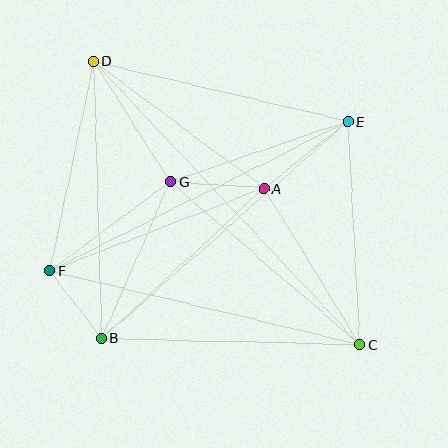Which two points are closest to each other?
Points B and F are closest to each other.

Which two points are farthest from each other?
Points C and D are farthest from each other.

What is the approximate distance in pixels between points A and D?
The distance between A and D is approximately 212 pixels.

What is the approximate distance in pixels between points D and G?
The distance between D and G is approximately 143 pixels.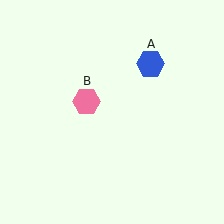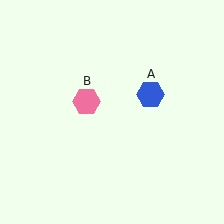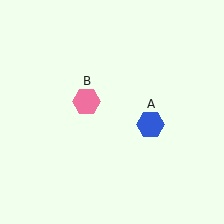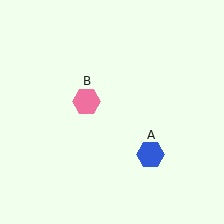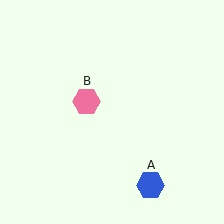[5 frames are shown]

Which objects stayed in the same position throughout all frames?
Pink hexagon (object B) remained stationary.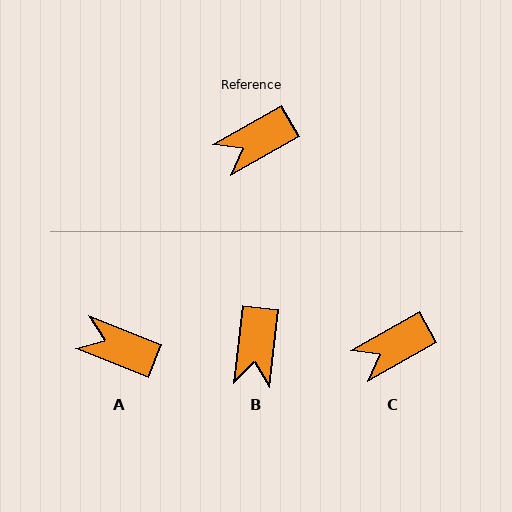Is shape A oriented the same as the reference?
No, it is off by about 51 degrees.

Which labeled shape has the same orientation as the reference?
C.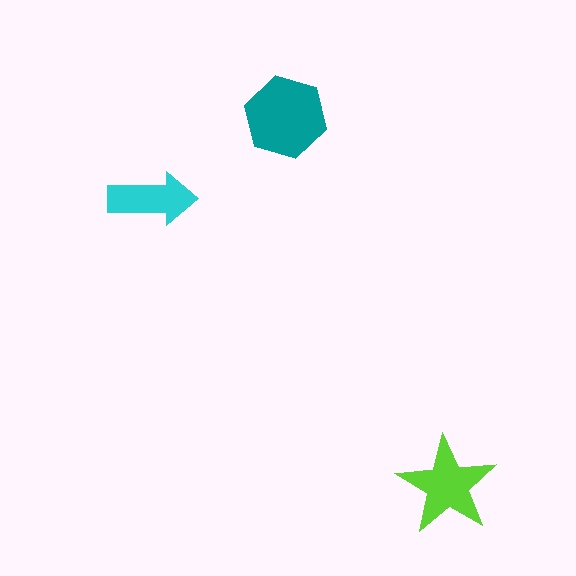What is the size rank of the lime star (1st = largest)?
2nd.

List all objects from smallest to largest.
The cyan arrow, the lime star, the teal hexagon.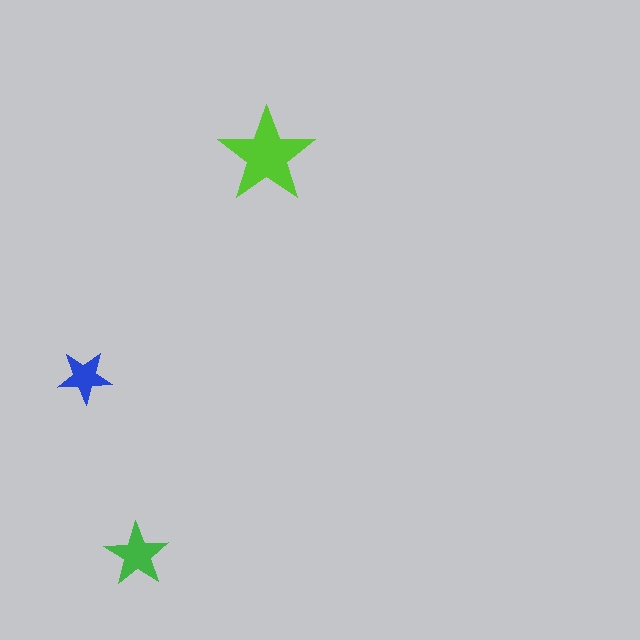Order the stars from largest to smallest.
the lime one, the green one, the blue one.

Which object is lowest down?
The green star is bottommost.